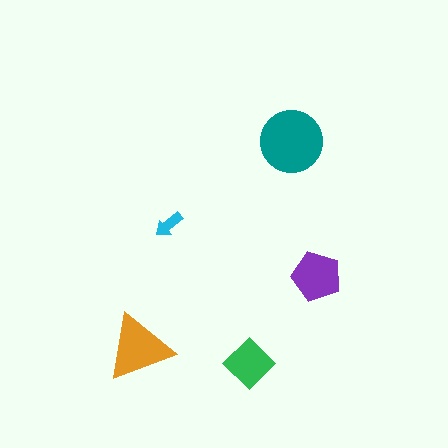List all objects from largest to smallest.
The teal circle, the orange triangle, the purple pentagon, the green diamond, the cyan arrow.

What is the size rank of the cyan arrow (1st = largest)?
5th.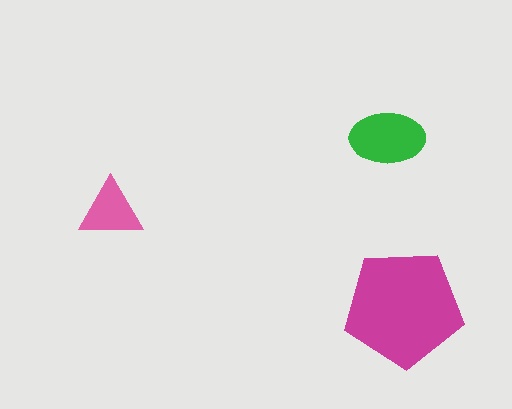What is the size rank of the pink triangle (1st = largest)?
3rd.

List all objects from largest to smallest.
The magenta pentagon, the green ellipse, the pink triangle.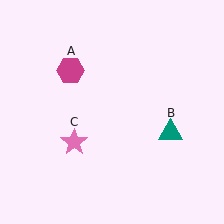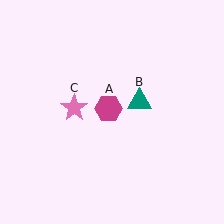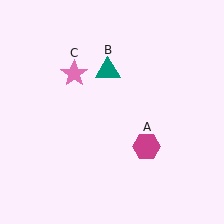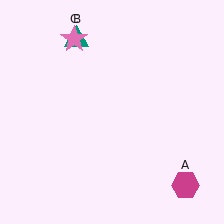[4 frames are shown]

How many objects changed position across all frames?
3 objects changed position: magenta hexagon (object A), teal triangle (object B), pink star (object C).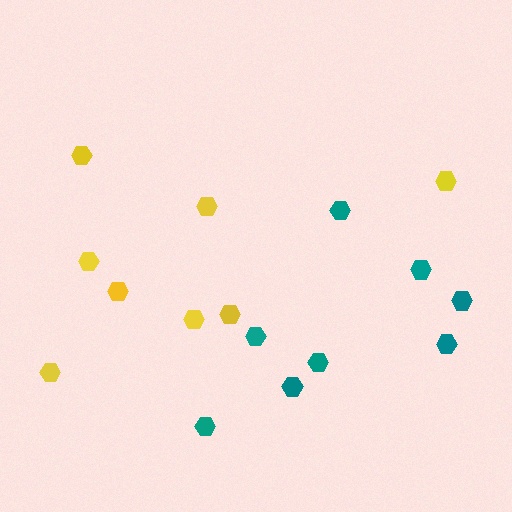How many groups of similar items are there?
There are 2 groups: one group of teal hexagons (8) and one group of yellow hexagons (8).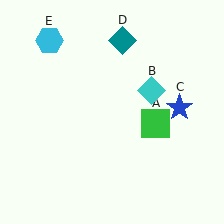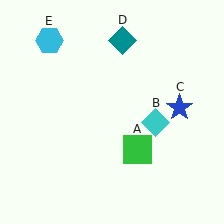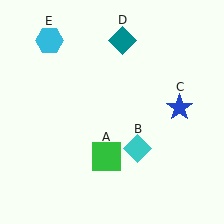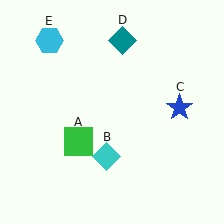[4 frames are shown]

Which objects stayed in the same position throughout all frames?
Blue star (object C) and teal diamond (object D) and cyan hexagon (object E) remained stationary.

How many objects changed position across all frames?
2 objects changed position: green square (object A), cyan diamond (object B).